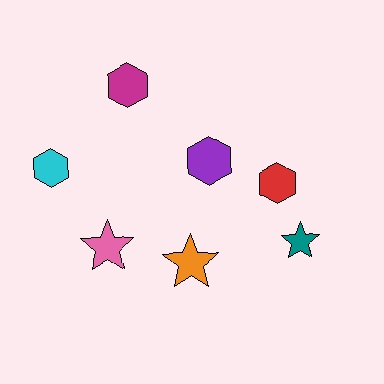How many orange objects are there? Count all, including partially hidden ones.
There is 1 orange object.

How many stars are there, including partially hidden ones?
There are 3 stars.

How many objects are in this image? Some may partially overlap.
There are 7 objects.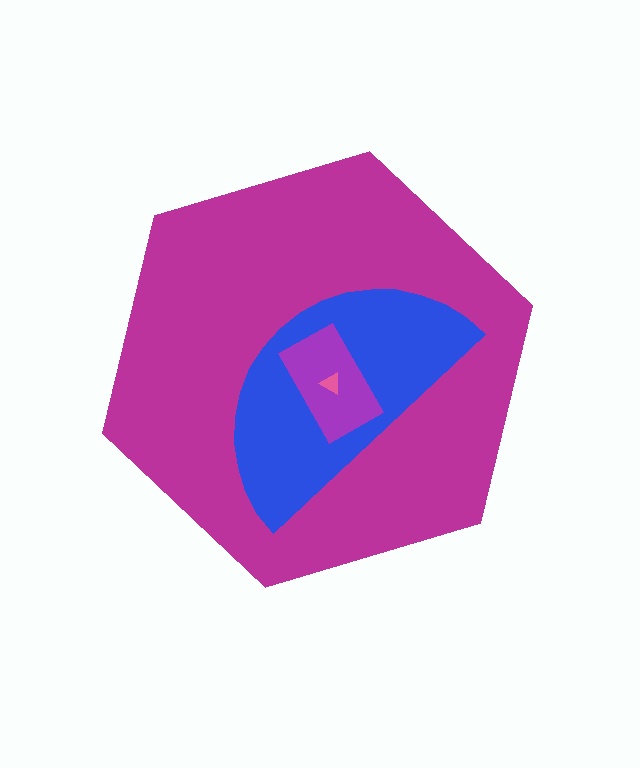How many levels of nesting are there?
4.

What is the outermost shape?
The magenta hexagon.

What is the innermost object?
The pink triangle.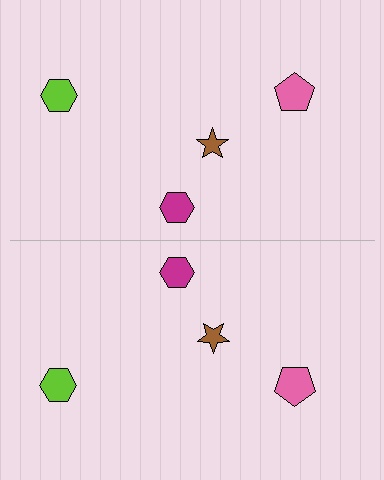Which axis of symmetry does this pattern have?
The pattern has a horizontal axis of symmetry running through the center of the image.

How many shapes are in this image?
There are 8 shapes in this image.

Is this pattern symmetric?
Yes, this pattern has bilateral (reflection) symmetry.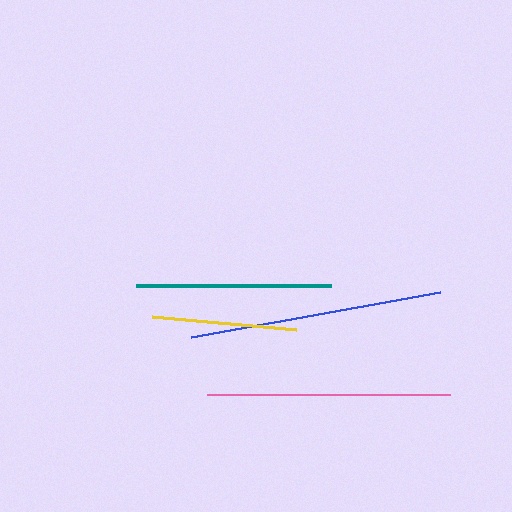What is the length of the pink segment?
The pink segment is approximately 243 pixels long.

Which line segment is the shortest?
The yellow line is the shortest at approximately 144 pixels.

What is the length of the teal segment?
The teal segment is approximately 194 pixels long.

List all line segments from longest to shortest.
From longest to shortest: blue, pink, teal, yellow.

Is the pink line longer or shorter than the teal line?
The pink line is longer than the teal line.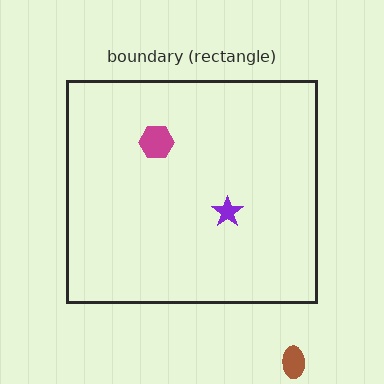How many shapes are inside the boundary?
2 inside, 1 outside.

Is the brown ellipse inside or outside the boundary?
Outside.